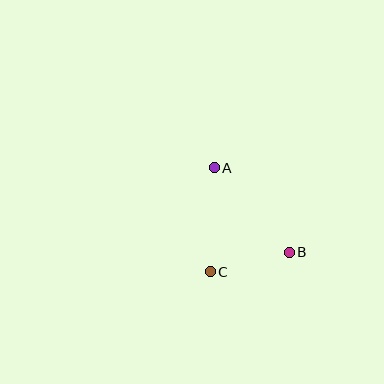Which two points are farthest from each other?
Points A and B are farthest from each other.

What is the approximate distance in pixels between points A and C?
The distance between A and C is approximately 104 pixels.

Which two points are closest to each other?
Points B and C are closest to each other.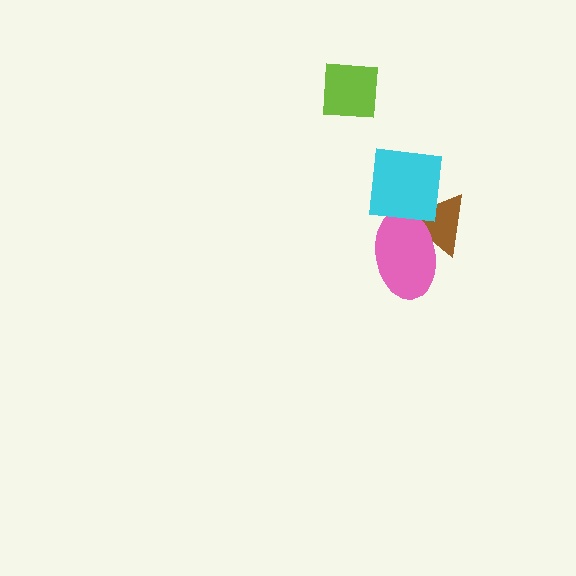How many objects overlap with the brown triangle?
2 objects overlap with the brown triangle.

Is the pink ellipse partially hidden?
Yes, it is partially covered by another shape.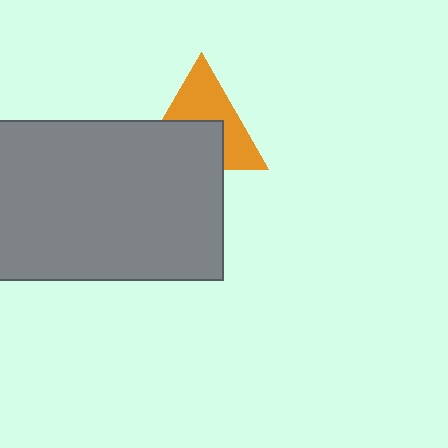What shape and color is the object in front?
The object in front is a gray rectangle.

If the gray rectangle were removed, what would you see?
You would see the complete orange triangle.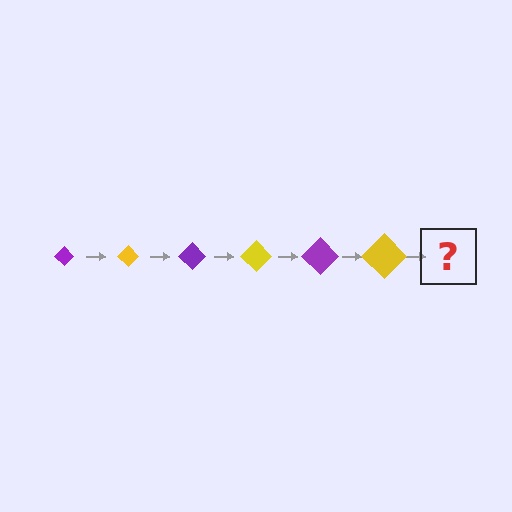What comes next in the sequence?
The next element should be a purple diamond, larger than the previous one.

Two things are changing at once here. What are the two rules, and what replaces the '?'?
The two rules are that the diamond grows larger each step and the color cycles through purple and yellow. The '?' should be a purple diamond, larger than the previous one.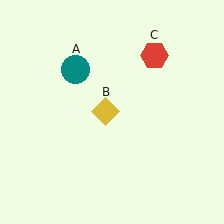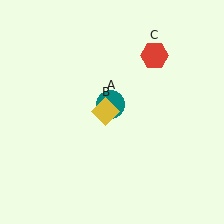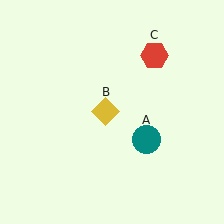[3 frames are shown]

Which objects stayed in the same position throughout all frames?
Yellow diamond (object B) and red hexagon (object C) remained stationary.